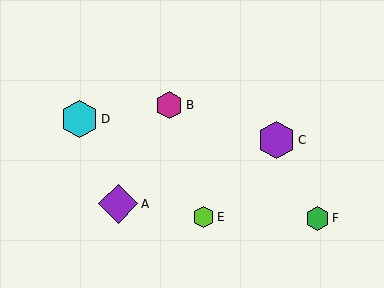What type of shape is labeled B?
Shape B is a magenta hexagon.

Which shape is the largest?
The purple diamond (labeled A) is the largest.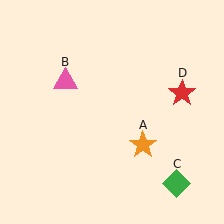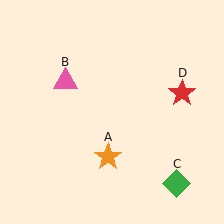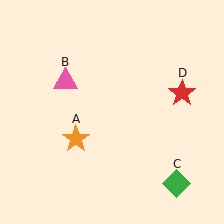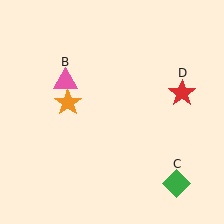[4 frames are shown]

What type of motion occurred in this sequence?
The orange star (object A) rotated clockwise around the center of the scene.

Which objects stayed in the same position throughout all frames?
Pink triangle (object B) and green diamond (object C) and red star (object D) remained stationary.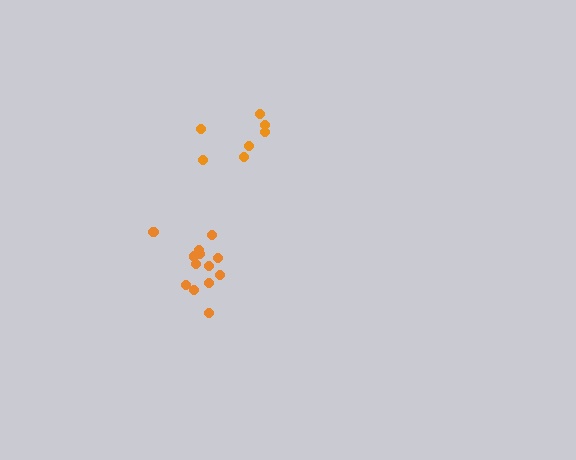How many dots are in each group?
Group 1: 7 dots, Group 2: 13 dots (20 total).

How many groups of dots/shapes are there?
There are 2 groups.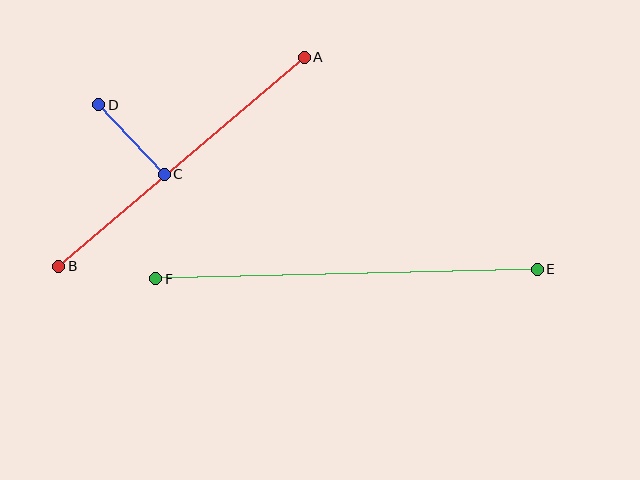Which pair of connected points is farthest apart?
Points E and F are farthest apart.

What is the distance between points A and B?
The distance is approximately 322 pixels.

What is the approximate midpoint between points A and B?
The midpoint is at approximately (181, 162) pixels.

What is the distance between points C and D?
The distance is approximately 96 pixels.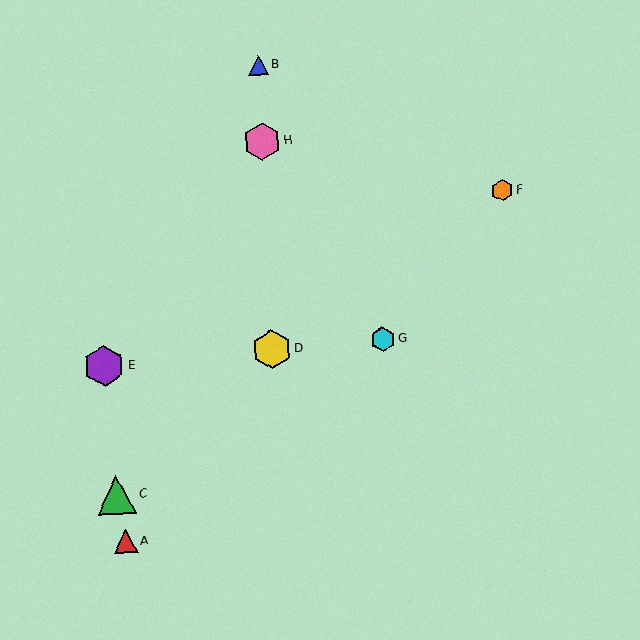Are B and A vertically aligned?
No, B is at x≈258 and A is at x≈126.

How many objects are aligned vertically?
3 objects (B, D, H) are aligned vertically.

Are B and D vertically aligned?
Yes, both are at x≈258.